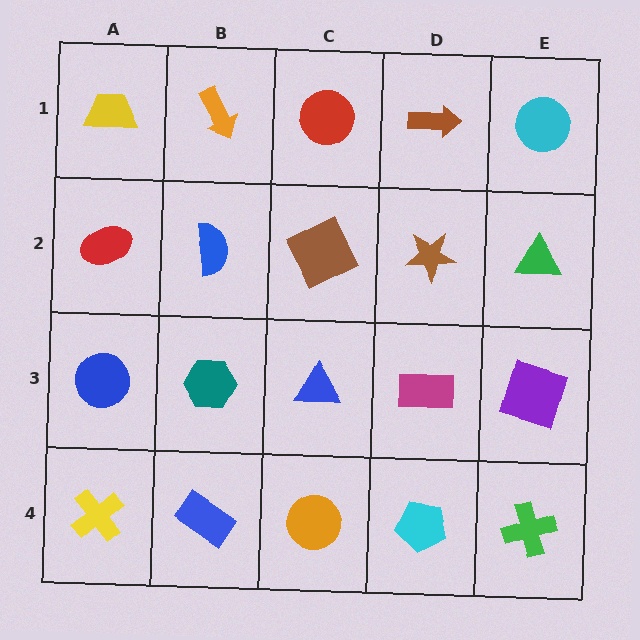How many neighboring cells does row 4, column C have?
3.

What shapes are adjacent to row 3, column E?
A green triangle (row 2, column E), a green cross (row 4, column E), a magenta rectangle (row 3, column D).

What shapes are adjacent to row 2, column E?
A cyan circle (row 1, column E), a purple square (row 3, column E), a brown star (row 2, column D).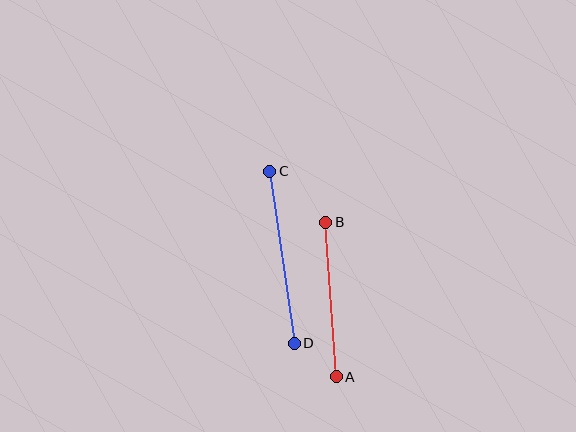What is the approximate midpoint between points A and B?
The midpoint is at approximately (331, 300) pixels.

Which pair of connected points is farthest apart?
Points C and D are farthest apart.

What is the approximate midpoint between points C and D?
The midpoint is at approximately (282, 257) pixels.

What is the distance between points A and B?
The distance is approximately 155 pixels.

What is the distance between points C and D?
The distance is approximately 173 pixels.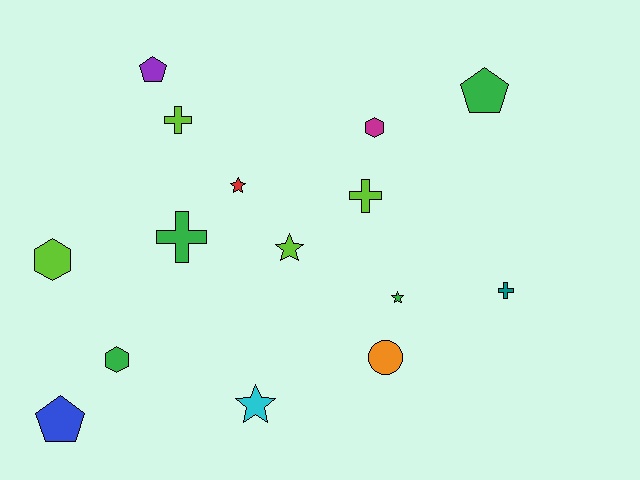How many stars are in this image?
There are 4 stars.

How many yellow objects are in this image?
There are no yellow objects.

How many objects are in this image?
There are 15 objects.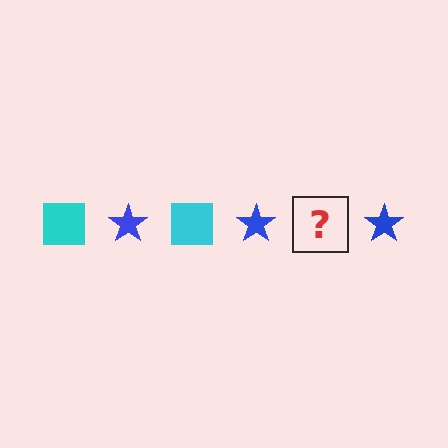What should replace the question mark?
The question mark should be replaced with a cyan square.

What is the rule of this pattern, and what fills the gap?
The rule is that the pattern alternates between cyan square and blue star. The gap should be filled with a cyan square.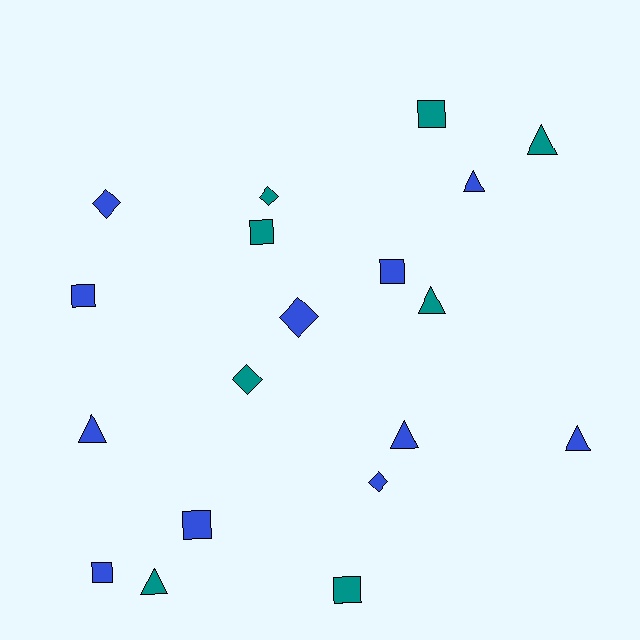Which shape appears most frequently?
Triangle, with 7 objects.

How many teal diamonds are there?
There are 2 teal diamonds.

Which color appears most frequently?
Blue, with 11 objects.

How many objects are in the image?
There are 19 objects.